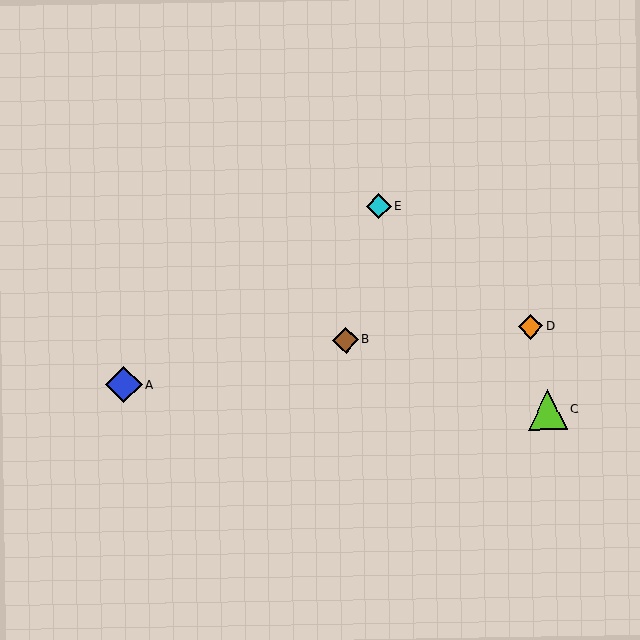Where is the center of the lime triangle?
The center of the lime triangle is at (548, 410).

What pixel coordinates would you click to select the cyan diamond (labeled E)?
Click at (379, 206) to select the cyan diamond E.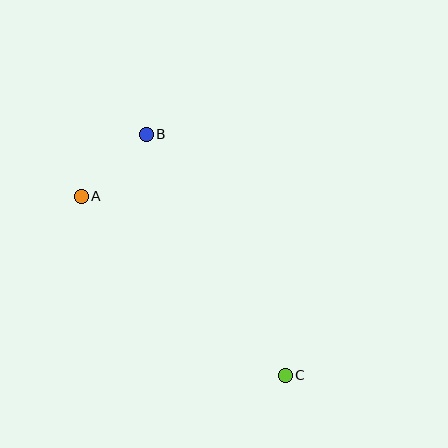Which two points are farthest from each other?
Points B and C are farthest from each other.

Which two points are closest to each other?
Points A and B are closest to each other.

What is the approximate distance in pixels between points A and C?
The distance between A and C is approximately 271 pixels.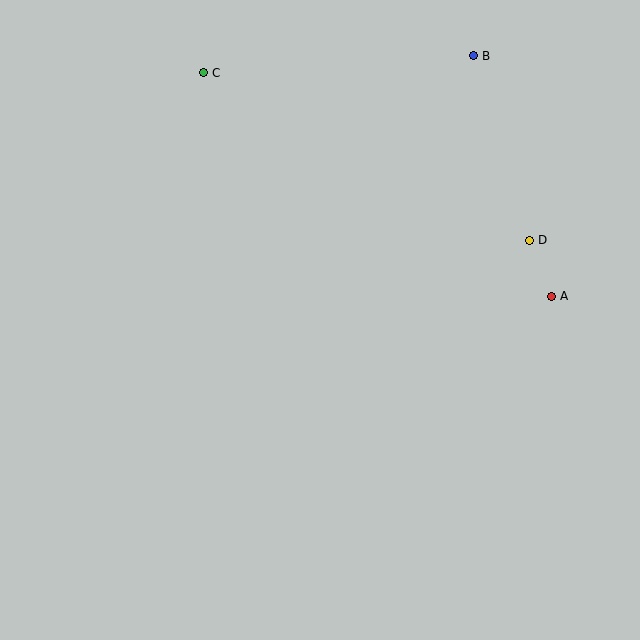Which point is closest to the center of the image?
Point D at (530, 240) is closest to the center.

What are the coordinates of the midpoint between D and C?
The midpoint between D and C is at (367, 157).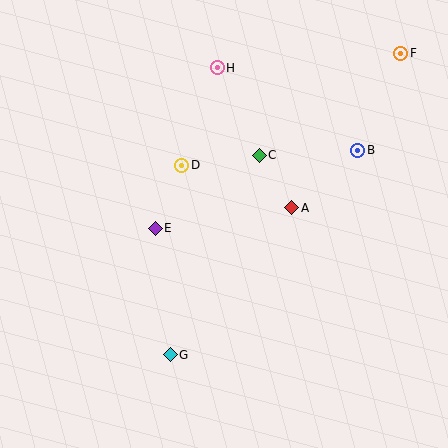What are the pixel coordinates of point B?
Point B is at (358, 150).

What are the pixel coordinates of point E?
Point E is at (155, 228).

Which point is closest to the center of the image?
Point E at (155, 228) is closest to the center.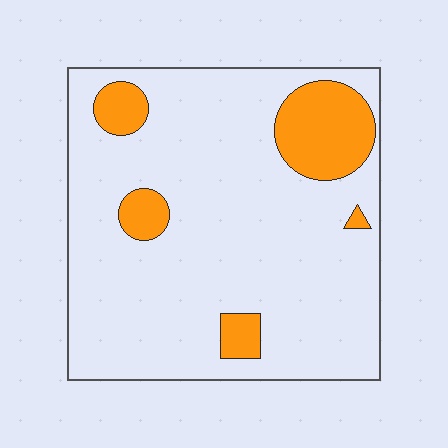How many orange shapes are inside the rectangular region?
5.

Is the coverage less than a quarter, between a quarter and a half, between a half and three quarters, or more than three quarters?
Less than a quarter.